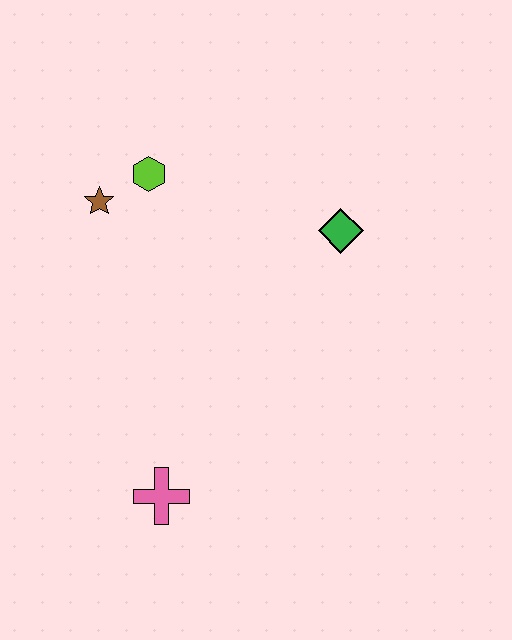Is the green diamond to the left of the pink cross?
No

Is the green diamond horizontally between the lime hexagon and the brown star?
No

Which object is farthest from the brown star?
The pink cross is farthest from the brown star.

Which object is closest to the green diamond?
The lime hexagon is closest to the green diamond.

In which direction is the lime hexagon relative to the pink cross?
The lime hexagon is above the pink cross.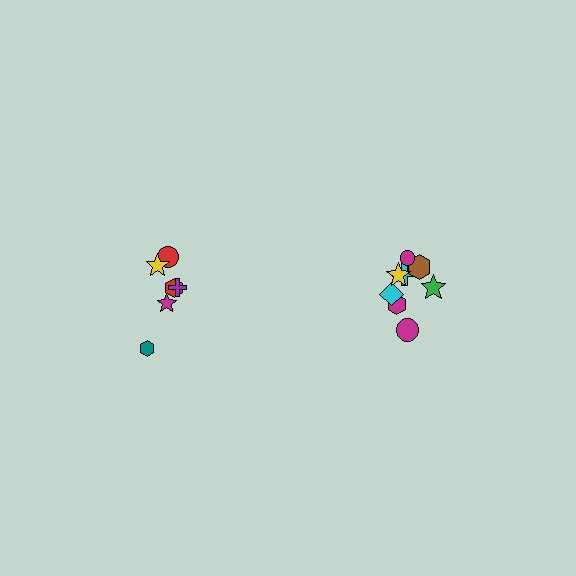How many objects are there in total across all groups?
There are 14 objects.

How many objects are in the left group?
There are 6 objects.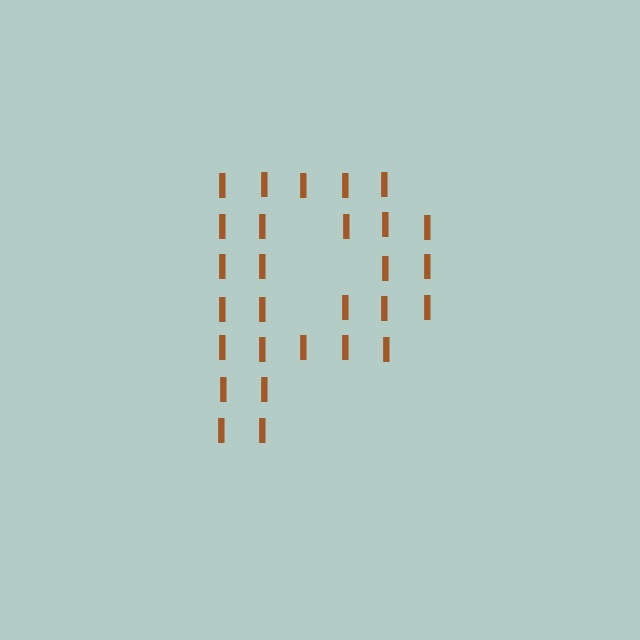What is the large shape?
The large shape is the letter P.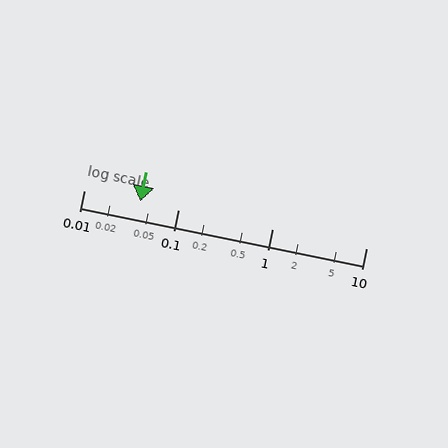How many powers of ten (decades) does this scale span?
The scale spans 3 decades, from 0.01 to 10.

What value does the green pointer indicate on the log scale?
The pointer indicates approximately 0.04.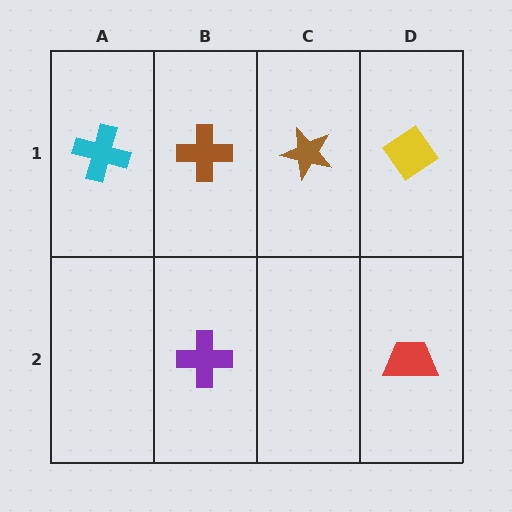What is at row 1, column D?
A yellow diamond.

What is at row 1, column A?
A cyan cross.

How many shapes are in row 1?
4 shapes.